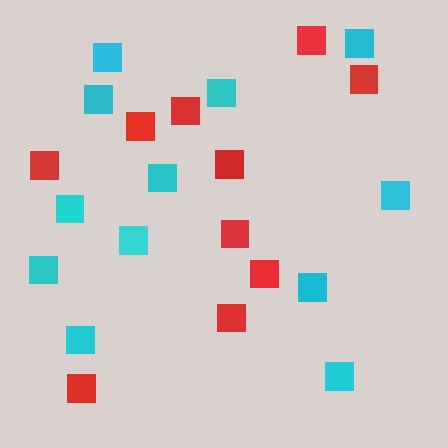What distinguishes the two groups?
There are 2 groups: one group of cyan squares (12) and one group of red squares (10).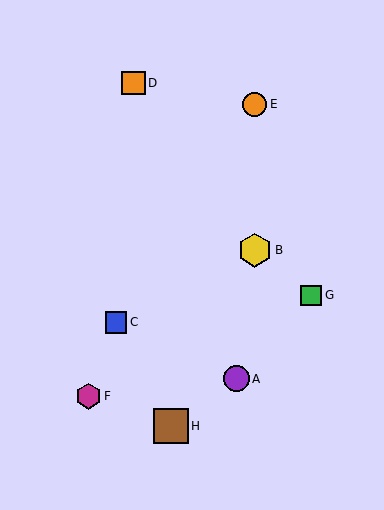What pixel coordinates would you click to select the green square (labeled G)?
Click at (311, 295) to select the green square G.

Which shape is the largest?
The brown square (labeled H) is the largest.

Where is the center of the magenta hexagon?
The center of the magenta hexagon is at (88, 396).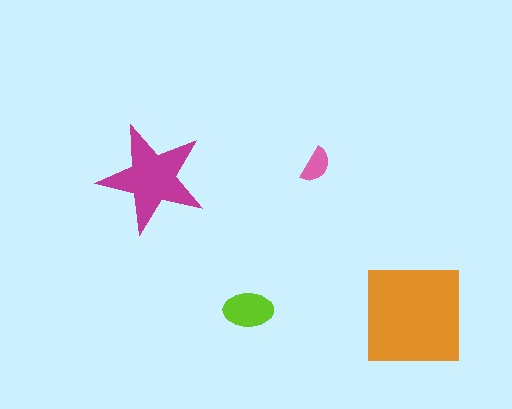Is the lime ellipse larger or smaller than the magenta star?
Smaller.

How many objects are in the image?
There are 4 objects in the image.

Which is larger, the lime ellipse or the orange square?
The orange square.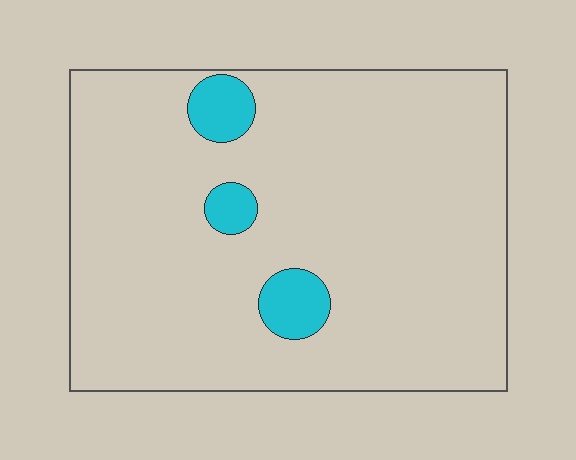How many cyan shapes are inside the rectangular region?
3.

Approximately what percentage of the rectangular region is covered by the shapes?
Approximately 5%.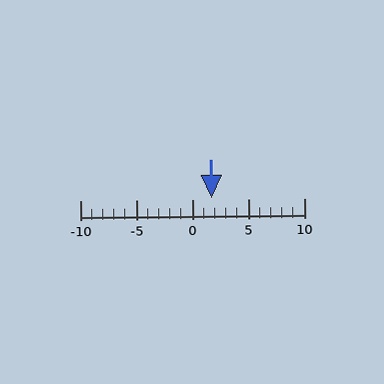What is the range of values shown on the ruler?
The ruler shows values from -10 to 10.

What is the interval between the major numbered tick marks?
The major tick marks are spaced 5 units apart.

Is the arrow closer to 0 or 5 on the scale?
The arrow is closer to 0.